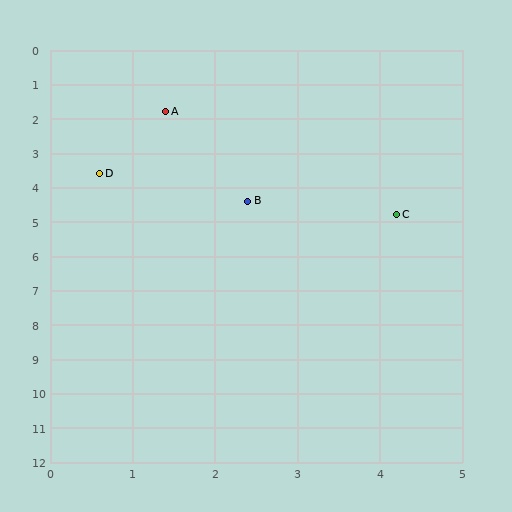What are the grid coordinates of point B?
Point B is at approximately (2.4, 4.4).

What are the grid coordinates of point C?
Point C is at approximately (4.2, 4.8).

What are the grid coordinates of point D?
Point D is at approximately (0.6, 3.6).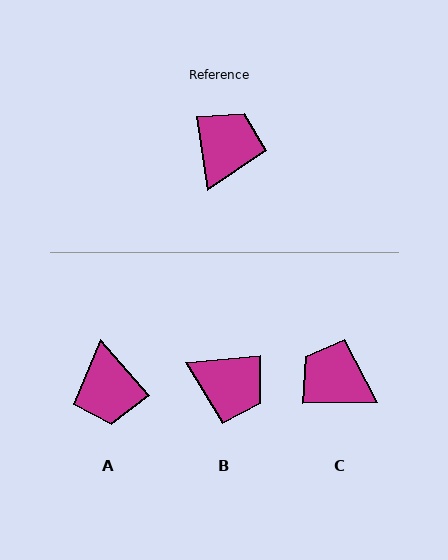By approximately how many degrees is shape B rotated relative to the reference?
Approximately 93 degrees clockwise.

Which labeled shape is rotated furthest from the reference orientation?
A, about 147 degrees away.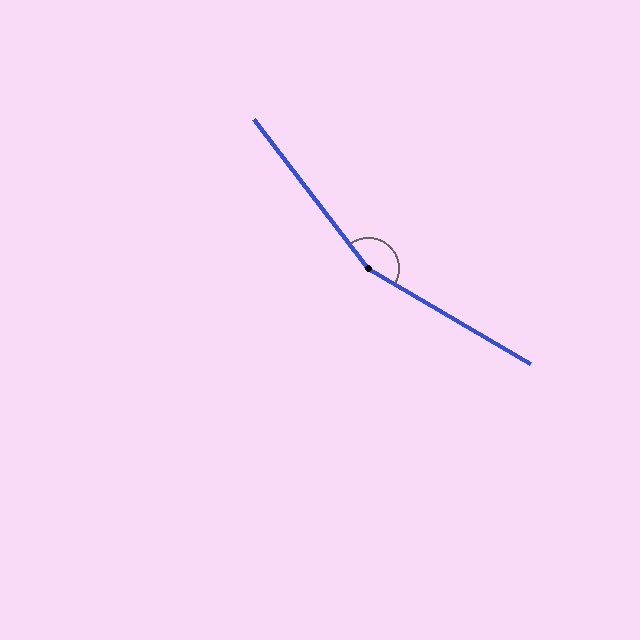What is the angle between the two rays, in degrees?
Approximately 158 degrees.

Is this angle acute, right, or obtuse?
It is obtuse.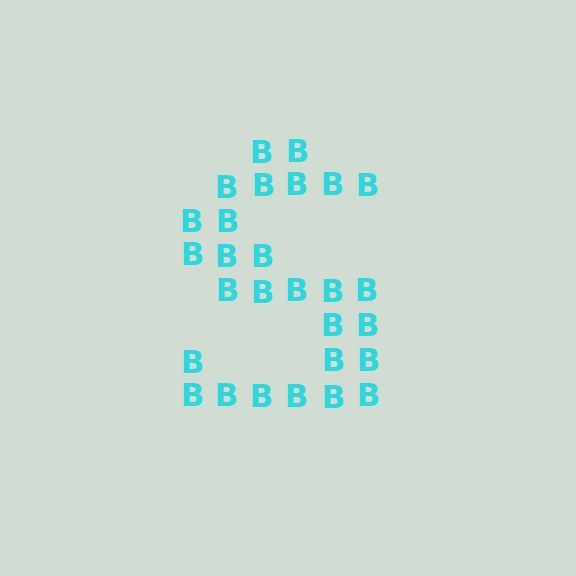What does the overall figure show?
The overall figure shows the letter S.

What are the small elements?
The small elements are letter B's.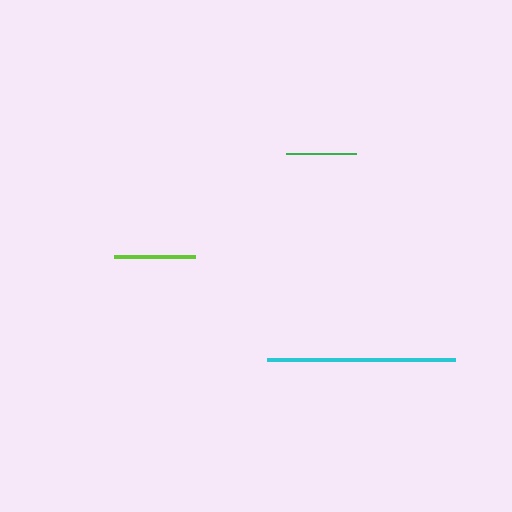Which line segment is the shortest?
The green line is the shortest at approximately 71 pixels.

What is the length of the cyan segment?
The cyan segment is approximately 188 pixels long.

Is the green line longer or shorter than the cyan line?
The cyan line is longer than the green line.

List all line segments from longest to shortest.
From longest to shortest: cyan, lime, green.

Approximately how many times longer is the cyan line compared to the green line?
The cyan line is approximately 2.7 times the length of the green line.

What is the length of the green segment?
The green segment is approximately 71 pixels long.